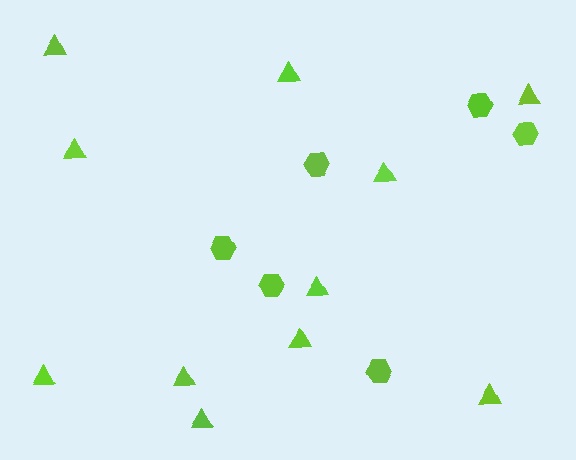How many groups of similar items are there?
There are 2 groups: one group of triangles (11) and one group of hexagons (6).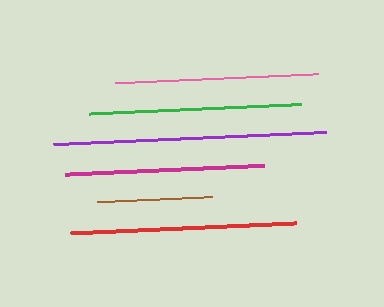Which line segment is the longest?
The purple line is the longest at approximately 274 pixels.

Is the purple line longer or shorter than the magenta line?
The purple line is longer than the magenta line.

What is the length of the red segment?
The red segment is approximately 226 pixels long.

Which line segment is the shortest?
The brown line is the shortest at approximately 114 pixels.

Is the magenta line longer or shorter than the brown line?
The magenta line is longer than the brown line.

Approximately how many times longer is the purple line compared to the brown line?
The purple line is approximately 2.4 times the length of the brown line.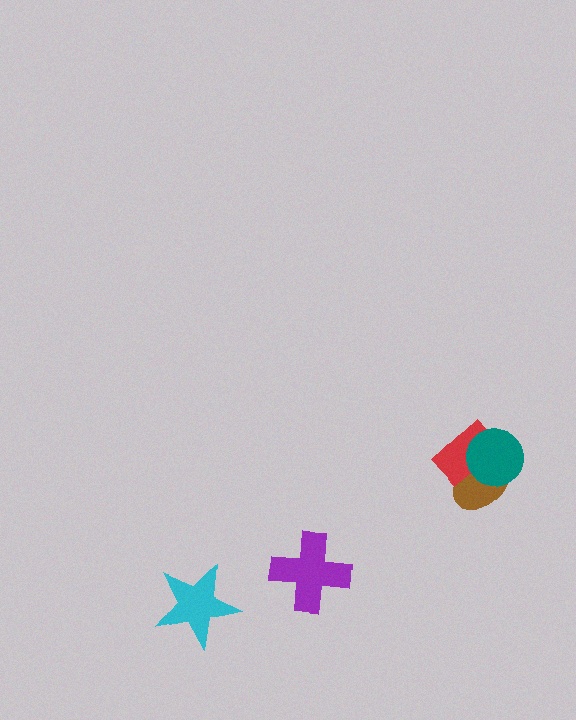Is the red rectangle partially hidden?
Yes, it is partially covered by another shape.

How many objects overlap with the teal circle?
2 objects overlap with the teal circle.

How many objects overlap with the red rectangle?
2 objects overlap with the red rectangle.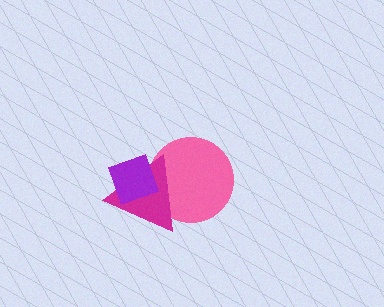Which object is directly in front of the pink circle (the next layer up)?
The magenta triangle is directly in front of the pink circle.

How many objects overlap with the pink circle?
2 objects overlap with the pink circle.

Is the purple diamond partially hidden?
No, no other shape covers it.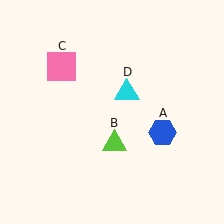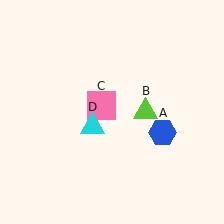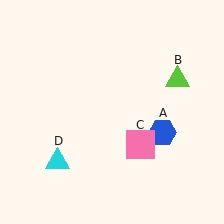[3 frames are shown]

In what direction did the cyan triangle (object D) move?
The cyan triangle (object D) moved down and to the left.